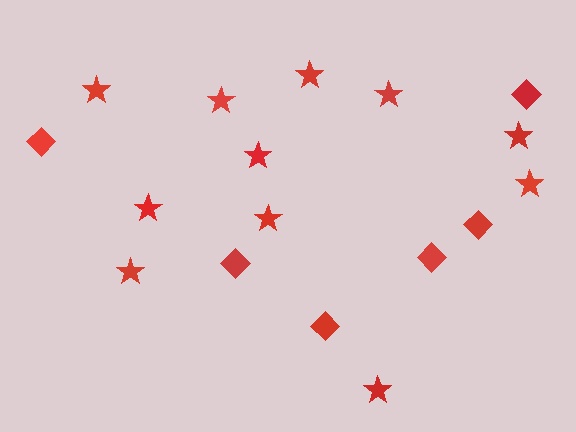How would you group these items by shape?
There are 2 groups: one group of stars (11) and one group of diamonds (6).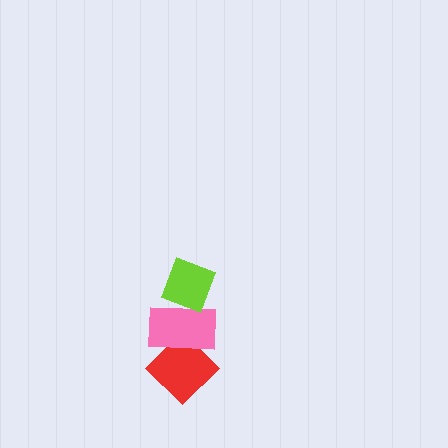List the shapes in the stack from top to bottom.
From top to bottom: the lime diamond, the pink rectangle, the red diamond.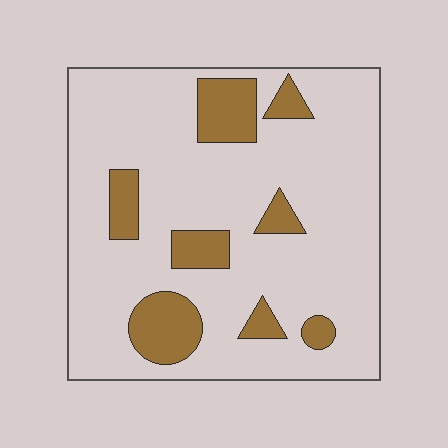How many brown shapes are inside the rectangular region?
8.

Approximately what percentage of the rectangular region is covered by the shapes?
Approximately 20%.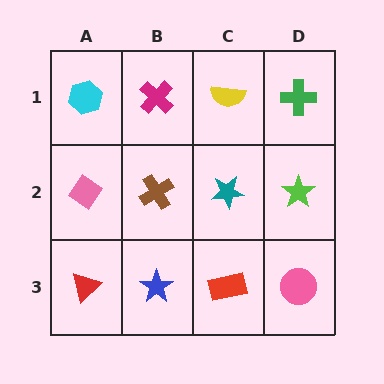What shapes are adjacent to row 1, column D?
A lime star (row 2, column D), a yellow semicircle (row 1, column C).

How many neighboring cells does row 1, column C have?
3.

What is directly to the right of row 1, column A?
A magenta cross.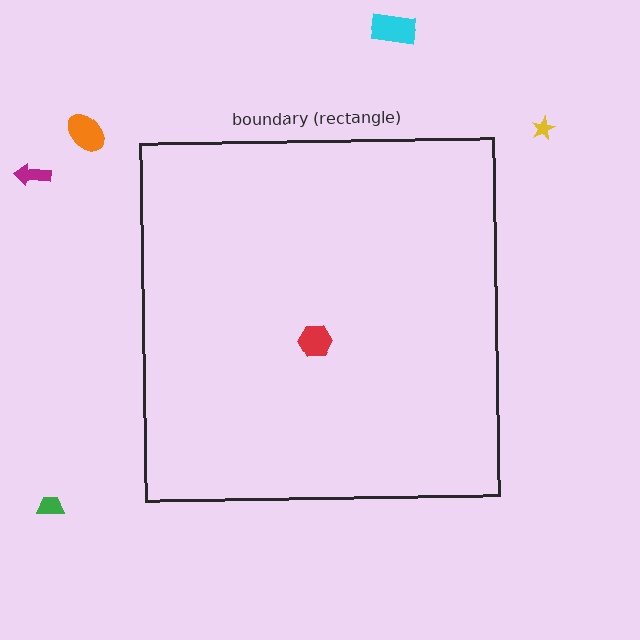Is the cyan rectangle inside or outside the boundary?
Outside.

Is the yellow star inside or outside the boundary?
Outside.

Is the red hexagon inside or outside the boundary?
Inside.